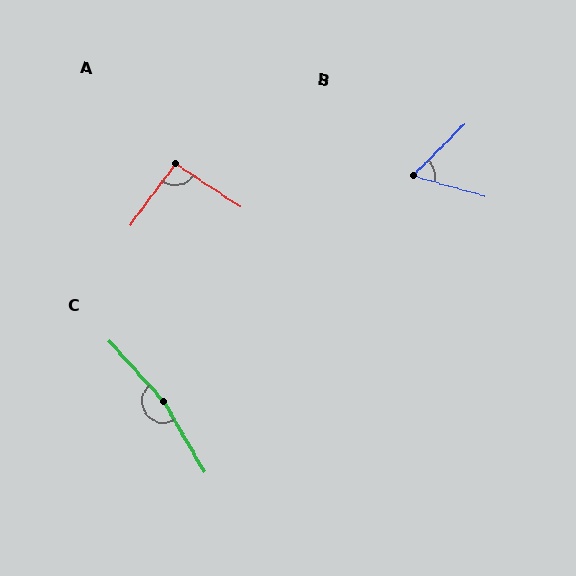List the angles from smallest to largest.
B (60°), A (92°), C (168°).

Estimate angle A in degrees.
Approximately 92 degrees.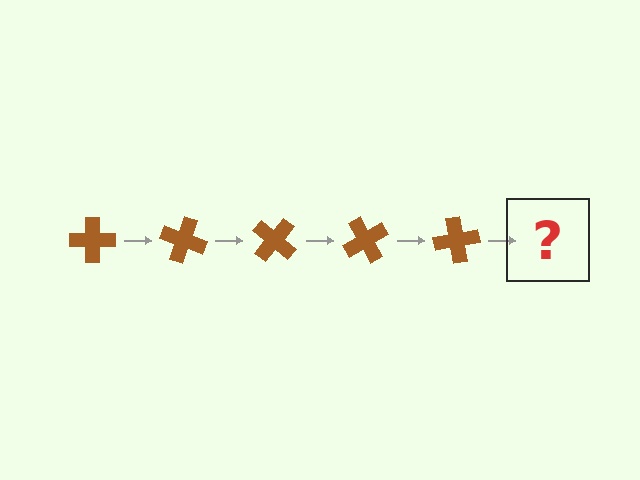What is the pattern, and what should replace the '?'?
The pattern is that the cross rotates 20 degrees each step. The '?' should be a brown cross rotated 100 degrees.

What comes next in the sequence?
The next element should be a brown cross rotated 100 degrees.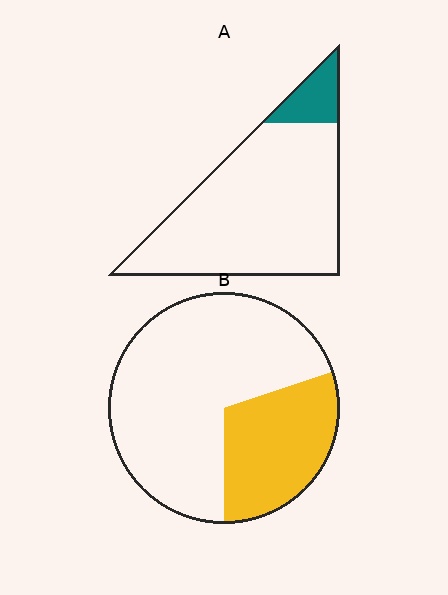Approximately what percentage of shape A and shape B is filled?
A is approximately 10% and B is approximately 30%.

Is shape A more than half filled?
No.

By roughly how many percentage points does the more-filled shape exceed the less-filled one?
By roughly 20 percentage points (B over A).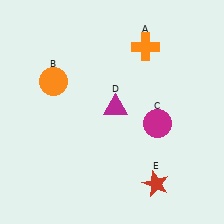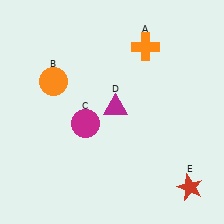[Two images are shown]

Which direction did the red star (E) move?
The red star (E) moved right.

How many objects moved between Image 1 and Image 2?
2 objects moved between the two images.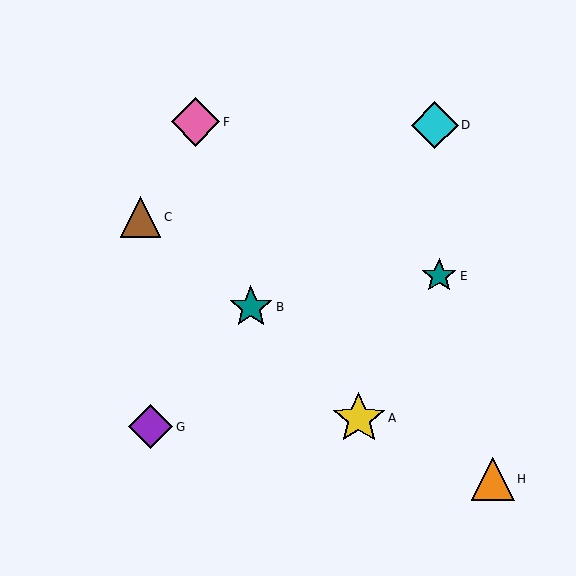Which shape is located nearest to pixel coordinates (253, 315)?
The teal star (labeled B) at (251, 307) is nearest to that location.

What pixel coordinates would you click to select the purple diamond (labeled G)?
Click at (151, 427) to select the purple diamond G.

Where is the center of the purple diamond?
The center of the purple diamond is at (151, 427).